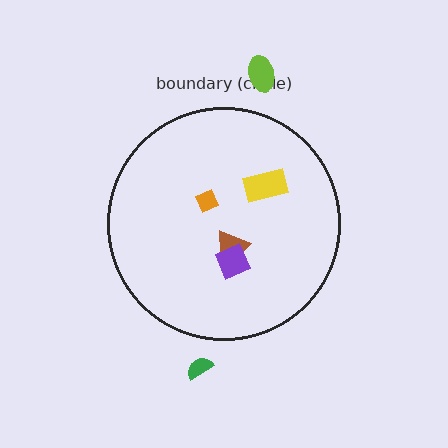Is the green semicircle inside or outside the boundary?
Outside.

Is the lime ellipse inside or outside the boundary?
Outside.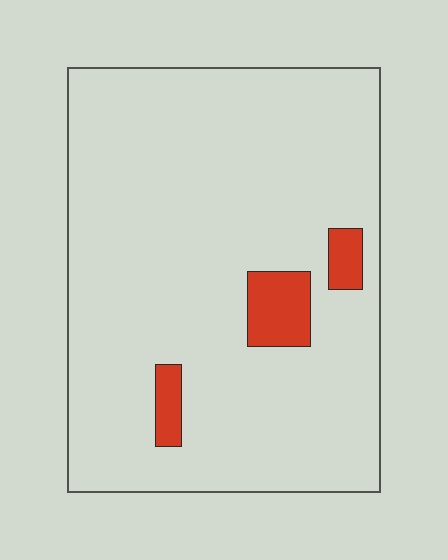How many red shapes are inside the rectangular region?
3.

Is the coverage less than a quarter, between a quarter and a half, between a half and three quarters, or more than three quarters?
Less than a quarter.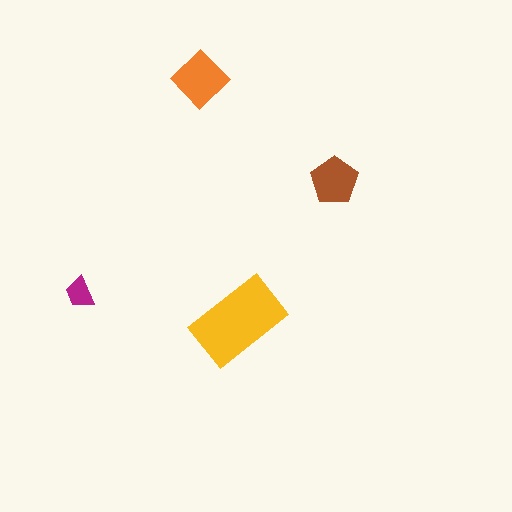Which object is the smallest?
The magenta trapezoid.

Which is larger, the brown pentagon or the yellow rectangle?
The yellow rectangle.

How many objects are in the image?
There are 4 objects in the image.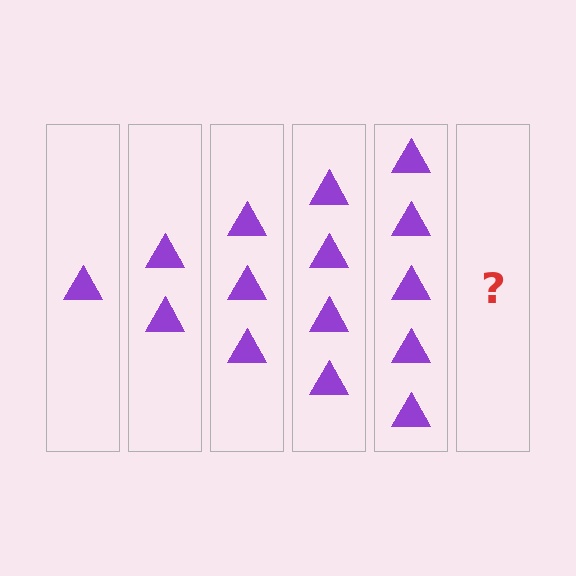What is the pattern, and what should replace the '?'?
The pattern is that each step adds one more triangle. The '?' should be 6 triangles.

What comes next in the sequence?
The next element should be 6 triangles.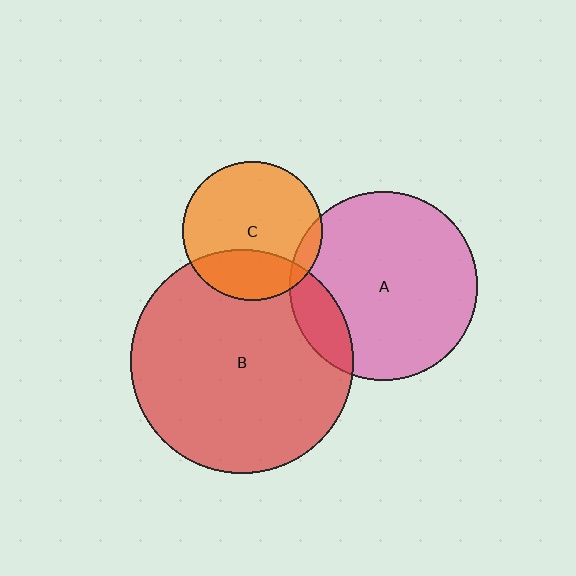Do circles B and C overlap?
Yes.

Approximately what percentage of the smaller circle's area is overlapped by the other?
Approximately 25%.